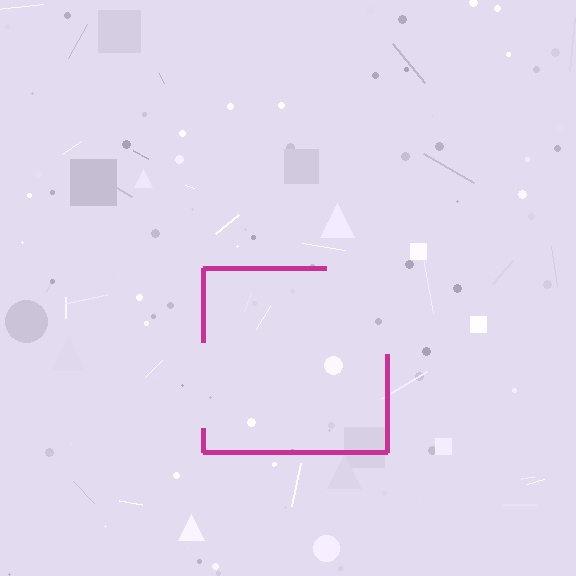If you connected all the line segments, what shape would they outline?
They would outline a square.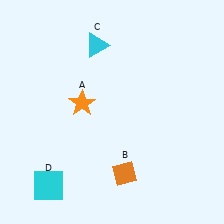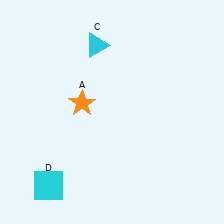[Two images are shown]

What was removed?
The orange diamond (B) was removed in Image 2.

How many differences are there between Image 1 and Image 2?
There is 1 difference between the two images.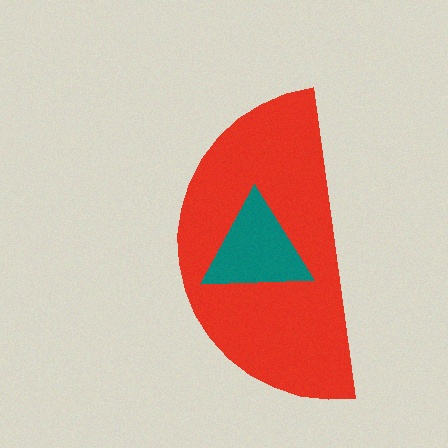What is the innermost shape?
The teal triangle.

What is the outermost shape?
The red semicircle.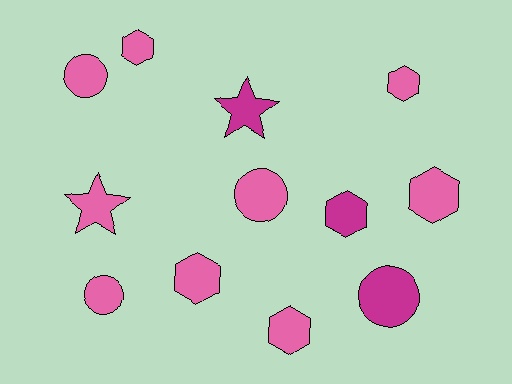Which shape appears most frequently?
Hexagon, with 6 objects.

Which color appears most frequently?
Pink, with 9 objects.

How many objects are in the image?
There are 12 objects.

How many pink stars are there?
There is 1 pink star.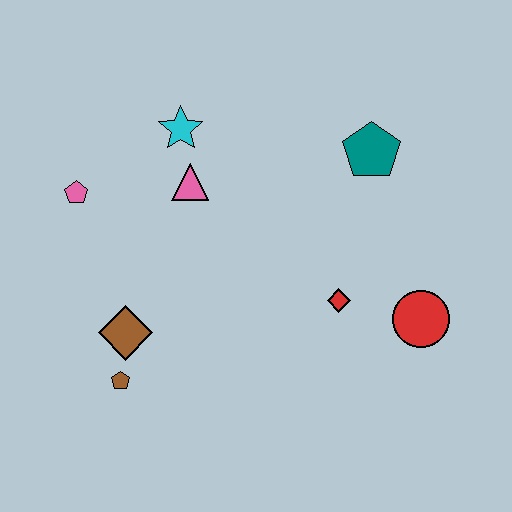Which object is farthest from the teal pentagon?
The brown pentagon is farthest from the teal pentagon.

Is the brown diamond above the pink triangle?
No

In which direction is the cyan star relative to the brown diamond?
The cyan star is above the brown diamond.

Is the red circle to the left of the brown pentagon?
No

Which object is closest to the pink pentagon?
The pink triangle is closest to the pink pentagon.